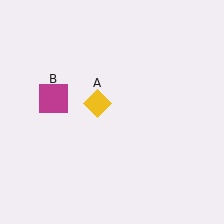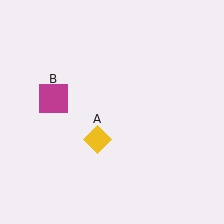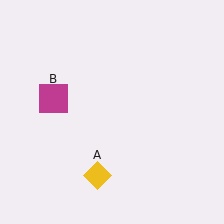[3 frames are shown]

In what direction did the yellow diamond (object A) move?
The yellow diamond (object A) moved down.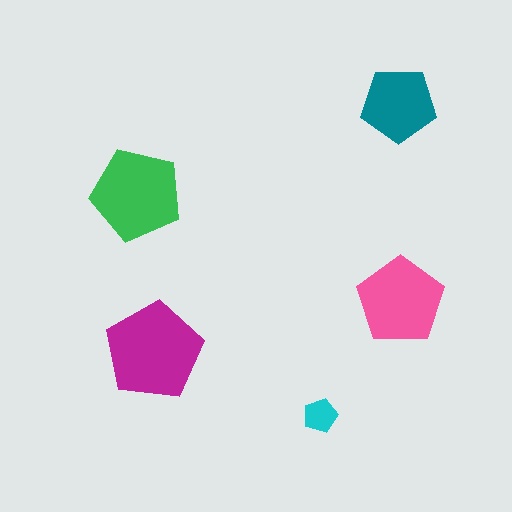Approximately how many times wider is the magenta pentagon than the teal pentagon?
About 1.5 times wider.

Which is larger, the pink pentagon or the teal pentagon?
The pink one.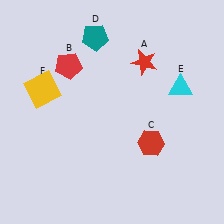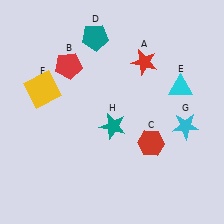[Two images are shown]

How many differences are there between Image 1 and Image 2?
There are 2 differences between the two images.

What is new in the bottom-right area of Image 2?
A cyan star (G) was added in the bottom-right area of Image 2.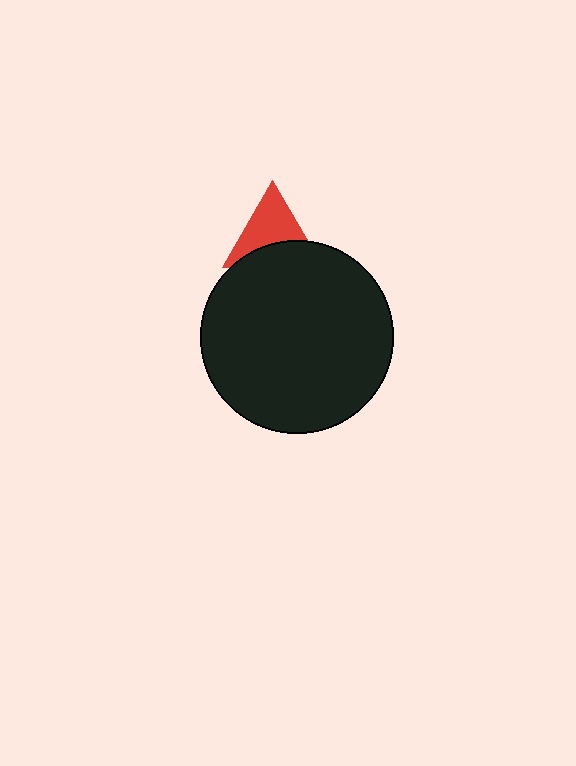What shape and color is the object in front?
The object in front is a black circle.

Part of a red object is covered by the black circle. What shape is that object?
It is a triangle.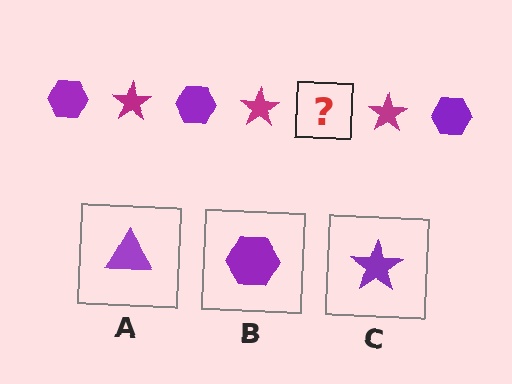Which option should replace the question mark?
Option B.